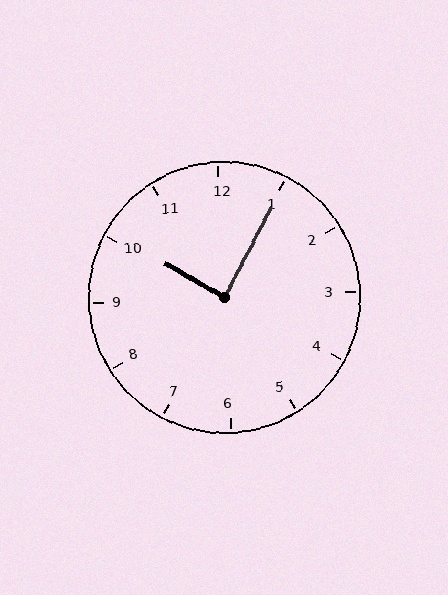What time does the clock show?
10:05.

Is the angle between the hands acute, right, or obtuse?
It is right.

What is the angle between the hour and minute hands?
Approximately 88 degrees.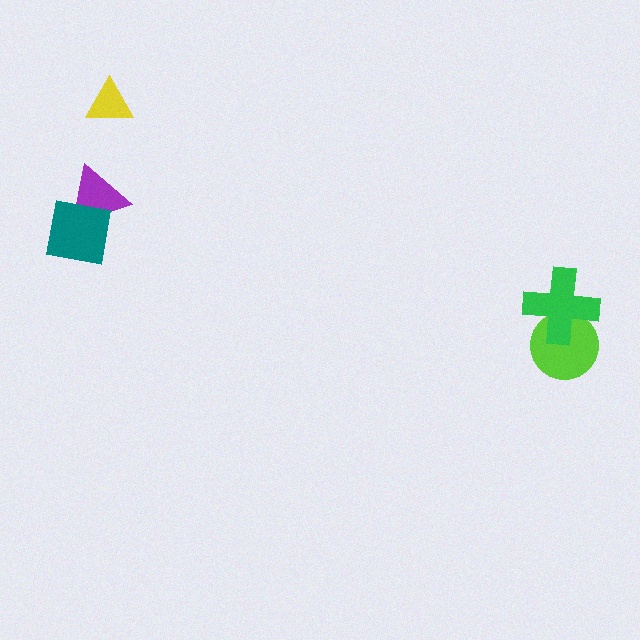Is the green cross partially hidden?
No, no other shape covers it.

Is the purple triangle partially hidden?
Yes, it is partially covered by another shape.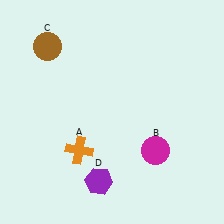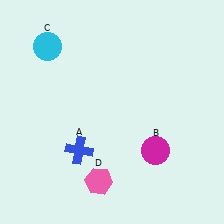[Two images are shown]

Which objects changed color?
A changed from orange to blue. C changed from brown to cyan. D changed from purple to pink.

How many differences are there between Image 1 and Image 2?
There are 3 differences between the two images.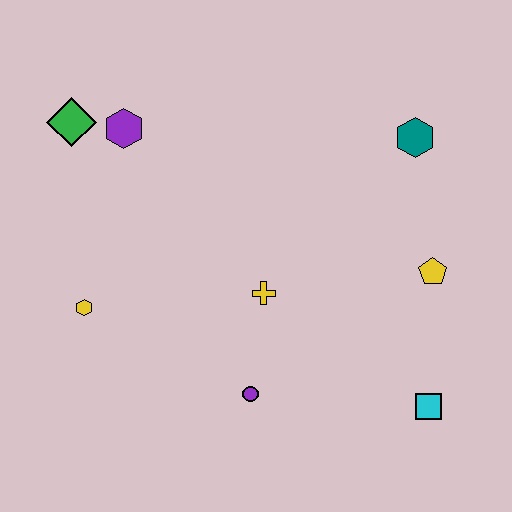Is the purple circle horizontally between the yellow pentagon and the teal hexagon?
No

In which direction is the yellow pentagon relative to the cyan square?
The yellow pentagon is above the cyan square.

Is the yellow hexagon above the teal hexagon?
No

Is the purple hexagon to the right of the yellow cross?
No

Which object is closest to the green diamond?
The purple hexagon is closest to the green diamond.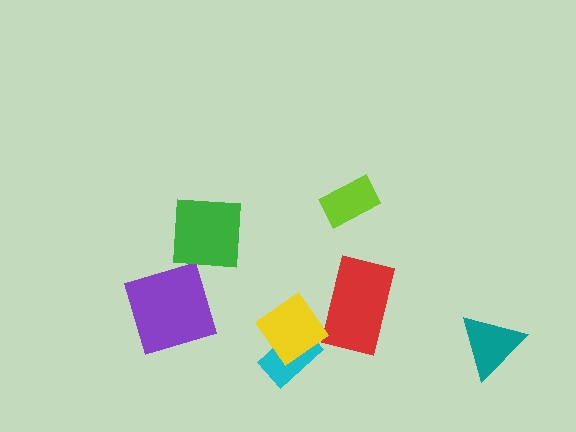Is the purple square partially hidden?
No, no other shape covers it.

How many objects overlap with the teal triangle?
0 objects overlap with the teal triangle.